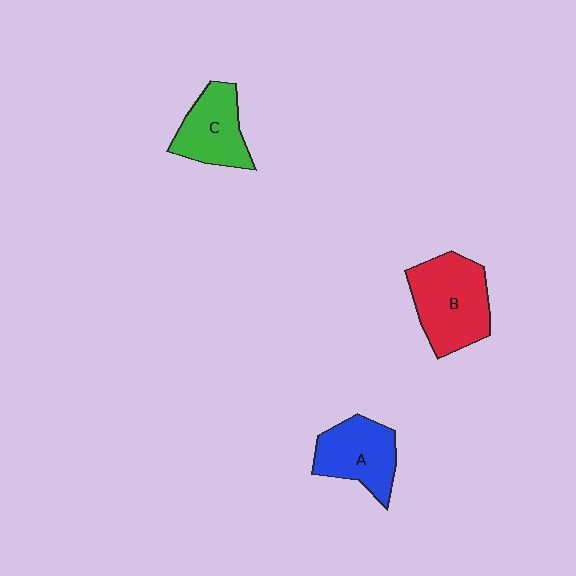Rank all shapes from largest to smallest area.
From largest to smallest: B (red), A (blue), C (green).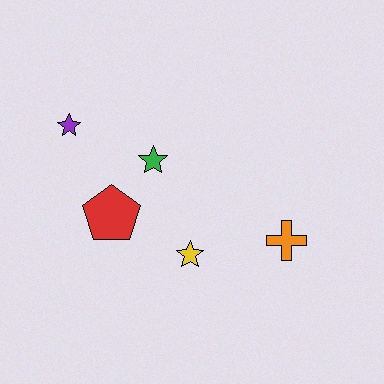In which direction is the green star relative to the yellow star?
The green star is above the yellow star.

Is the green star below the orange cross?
No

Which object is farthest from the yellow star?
The purple star is farthest from the yellow star.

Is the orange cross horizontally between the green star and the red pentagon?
No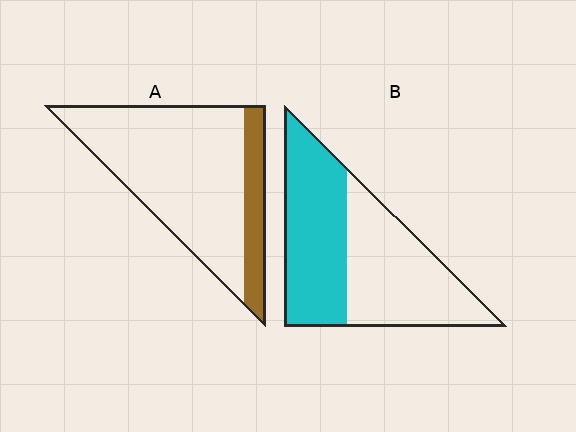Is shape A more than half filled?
No.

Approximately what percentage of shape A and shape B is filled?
A is approximately 20% and B is approximately 50%.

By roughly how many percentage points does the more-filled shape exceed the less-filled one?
By roughly 30 percentage points (B over A).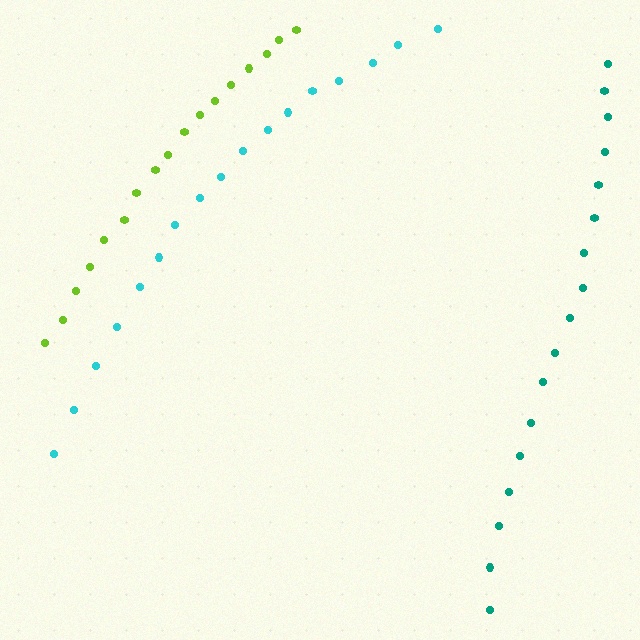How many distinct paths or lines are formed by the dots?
There are 3 distinct paths.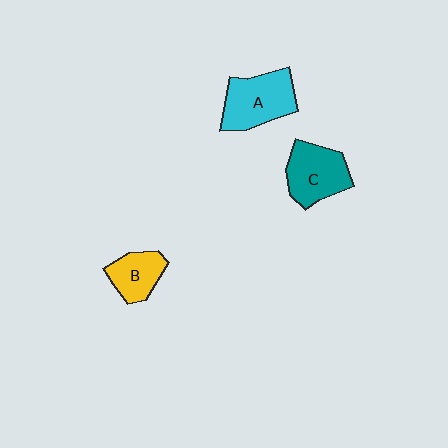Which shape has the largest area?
Shape A (cyan).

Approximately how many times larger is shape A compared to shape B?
Approximately 1.5 times.